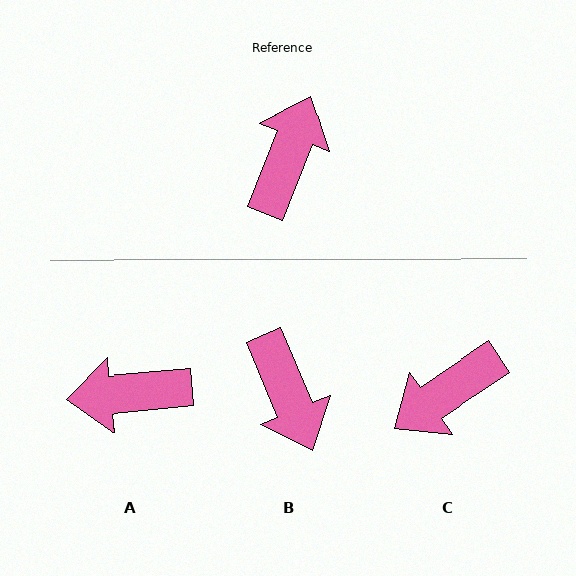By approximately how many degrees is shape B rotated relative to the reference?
Approximately 136 degrees clockwise.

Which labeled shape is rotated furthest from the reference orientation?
C, about 146 degrees away.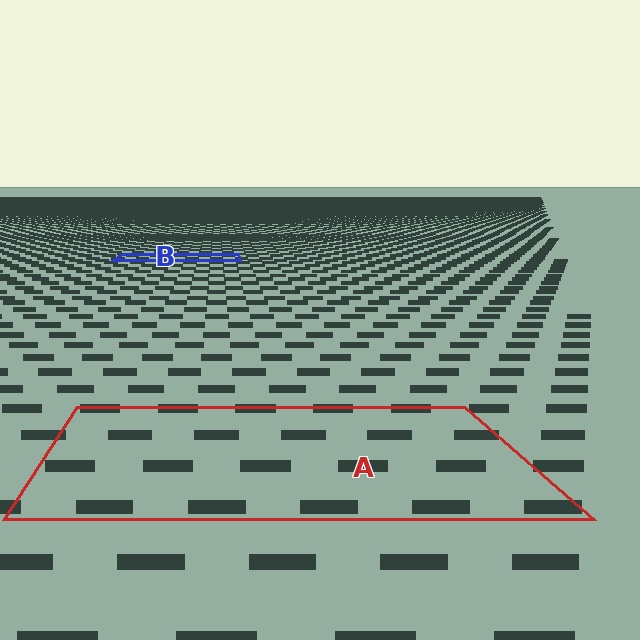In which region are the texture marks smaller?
The texture marks are smaller in region B, because it is farther away.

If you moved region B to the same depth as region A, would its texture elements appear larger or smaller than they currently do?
They would appear larger. At a closer depth, the same texture elements are projected at a bigger on-screen size.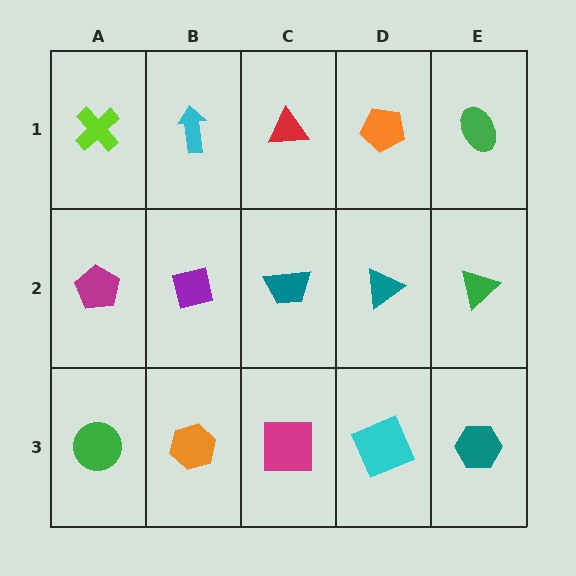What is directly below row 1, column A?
A magenta pentagon.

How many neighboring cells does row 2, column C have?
4.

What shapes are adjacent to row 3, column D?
A teal triangle (row 2, column D), a magenta square (row 3, column C), a teal hexagon (row 3, column E).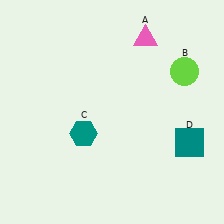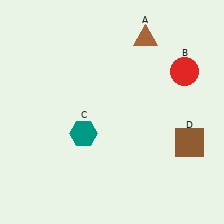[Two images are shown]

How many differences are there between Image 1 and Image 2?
There are 3 differences between the two images.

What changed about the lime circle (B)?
In Image 1, B is lime. In Image 2, it changed to red.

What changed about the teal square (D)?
In Image 1, D is teal. In Image 2, it changed to brown.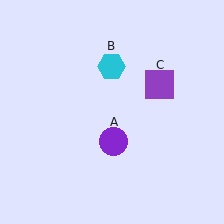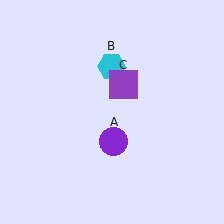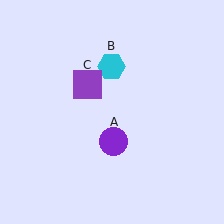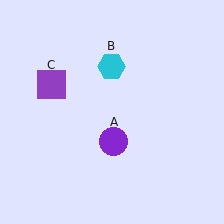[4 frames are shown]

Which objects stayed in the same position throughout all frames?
Purple circle (object A) and cyan hexagon (object B) remained stationary.